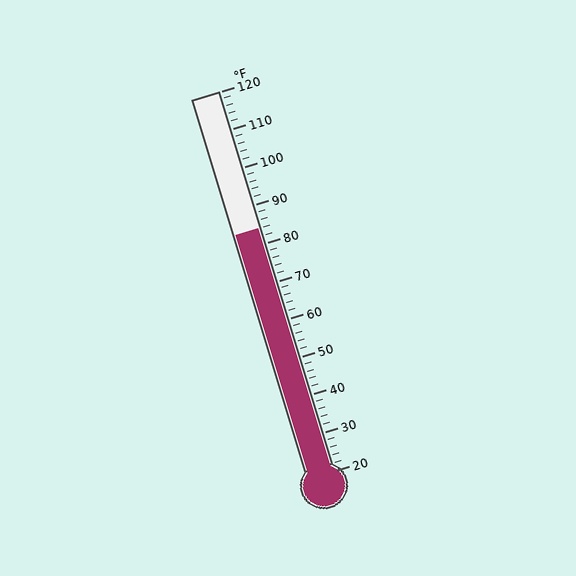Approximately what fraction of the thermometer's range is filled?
The thermometer is filled to approximately 65% of its range.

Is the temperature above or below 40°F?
The temperature is above 40°F.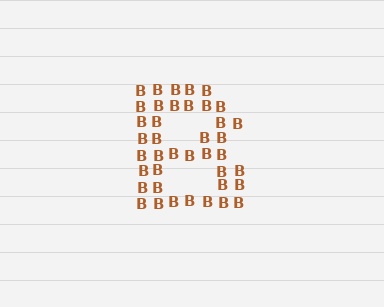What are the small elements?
The small elements are letter B's.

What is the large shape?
The large shape is the letter B.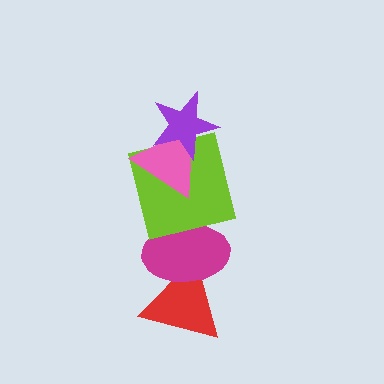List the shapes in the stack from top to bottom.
From top to bottom: the purple star, the pink triangle, the lime square, the magenta ellipse, the red triangle.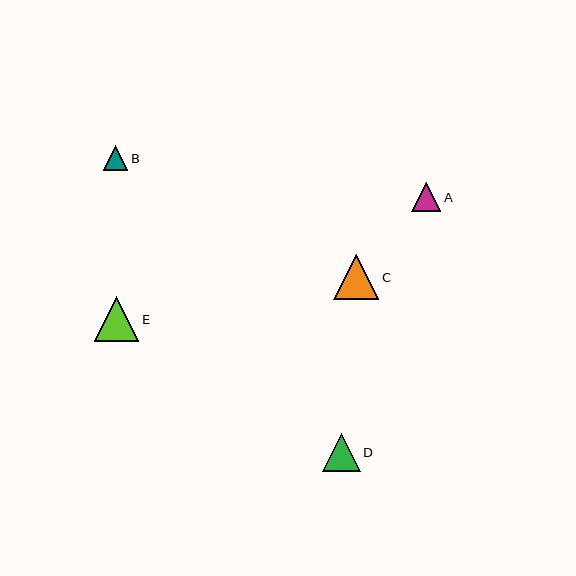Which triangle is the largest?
Triangle C is the largest with a size of approximately 45 pixels.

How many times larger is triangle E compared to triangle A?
Triangle E is approximately 1.5 times the size of triangle A.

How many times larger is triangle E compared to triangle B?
Triangle E is approximately 1.8 times the size of triangle B.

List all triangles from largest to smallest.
From largest to smallest: C, E, D, A, B.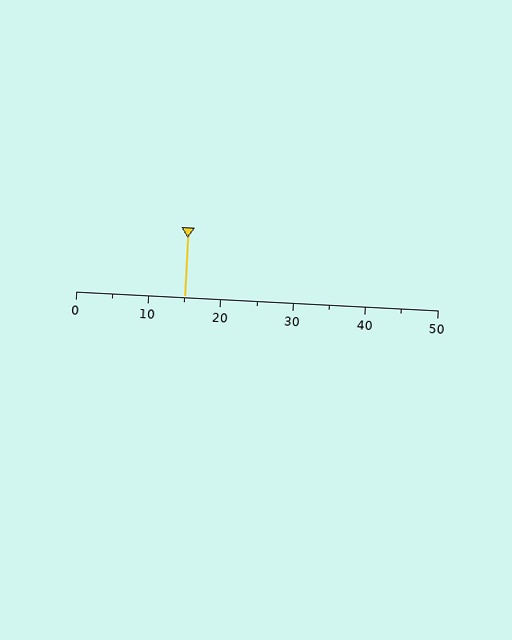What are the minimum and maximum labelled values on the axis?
The axis runs from 0 to 50.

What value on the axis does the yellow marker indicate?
The marker indicates approximately 15.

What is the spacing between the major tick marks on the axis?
The major ticks are spaced 10 apart.